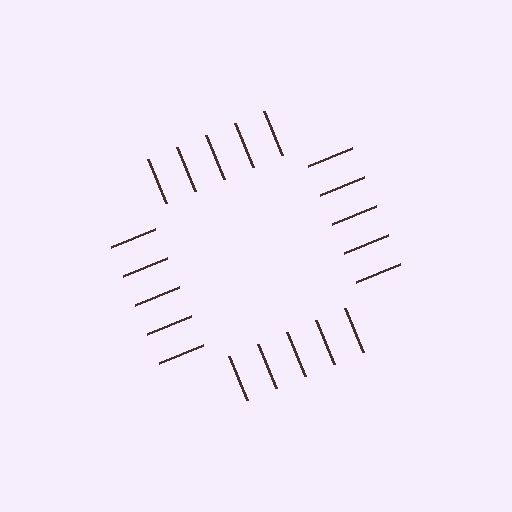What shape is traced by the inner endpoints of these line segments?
An illusory square — the line segments terminate on its edges but no continuous stroke is drawn.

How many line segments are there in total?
20 — 5 along each of the 4 edges.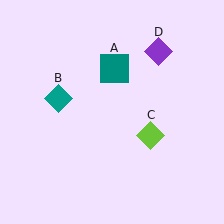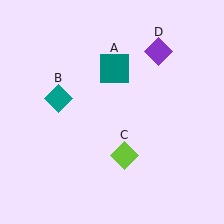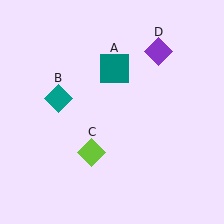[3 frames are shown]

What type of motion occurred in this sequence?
The lime diamond (object C) rotated clockwise around the center of the scene.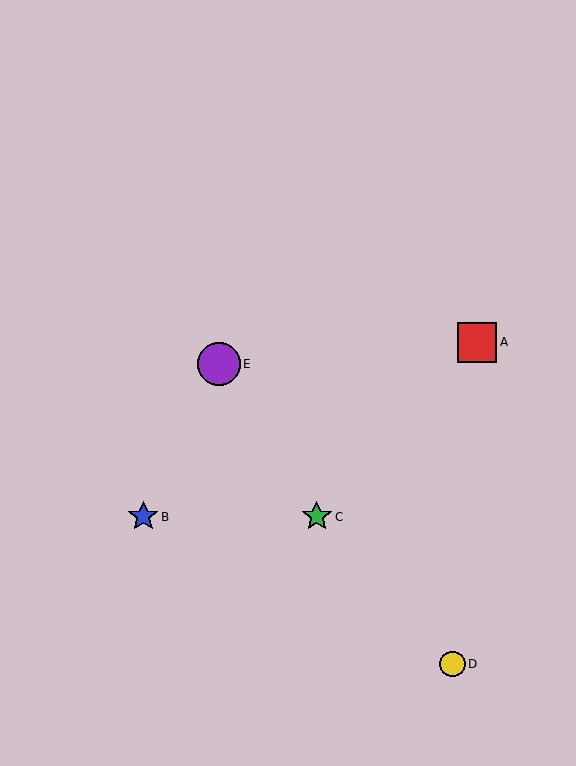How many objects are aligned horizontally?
2 objects (B, C) are aligned horizontally.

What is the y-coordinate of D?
Object D is at y≈664.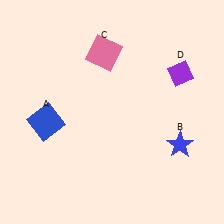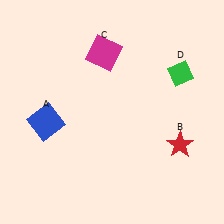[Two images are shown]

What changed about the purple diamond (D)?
In Image 1, D is purple. In Image 2, it changed to green.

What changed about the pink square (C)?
In Image 1, C is pink. In Image 2, it changed to magenta.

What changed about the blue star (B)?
In Image 1, B is blue. In Image 2, it changed to red.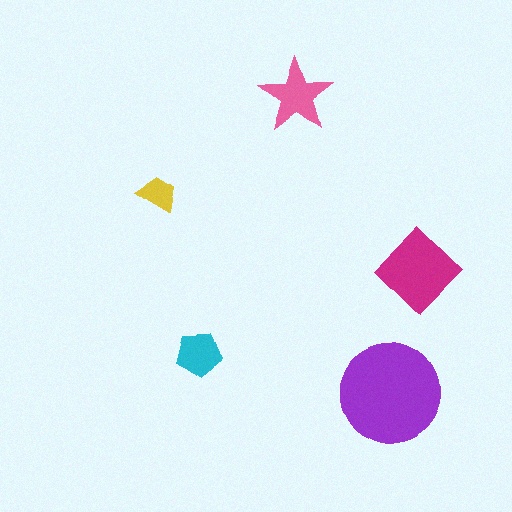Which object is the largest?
The purple circle.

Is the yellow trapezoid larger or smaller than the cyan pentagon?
Smaller.